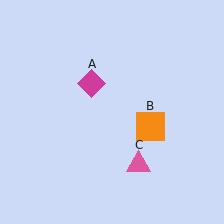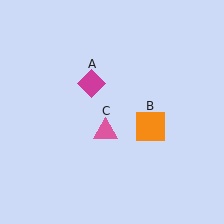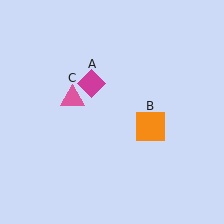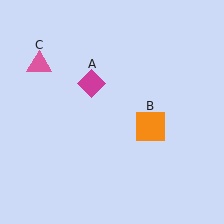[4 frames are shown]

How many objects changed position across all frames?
1 object changed position: pink triangle (object C).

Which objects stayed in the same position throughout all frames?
Magenta diamond (object A) and orange square (object B) remained stationary.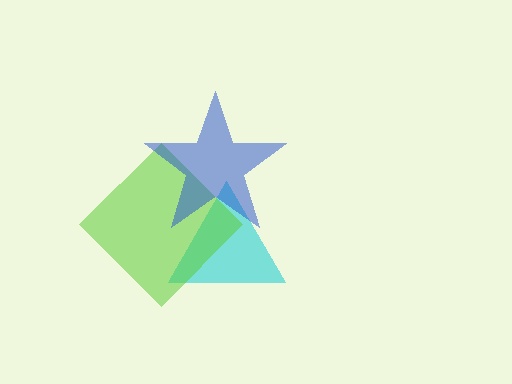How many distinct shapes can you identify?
There are 3 distinct shapes: a cyan triangle, a lime diamond, a blue star.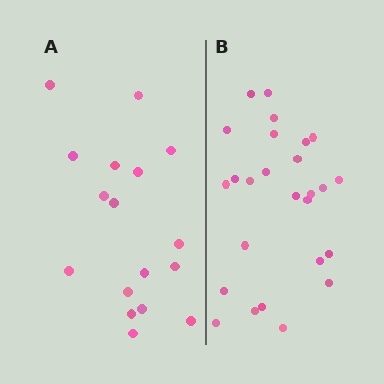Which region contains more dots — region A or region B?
Region B (the right region) has more dots.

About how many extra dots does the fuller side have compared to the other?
Region B has roughly 8 or so more dots than region A.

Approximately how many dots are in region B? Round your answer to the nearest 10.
About 30 dots. (The exact count is 26, which rounds to 30.)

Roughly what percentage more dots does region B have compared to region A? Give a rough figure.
About 55% more.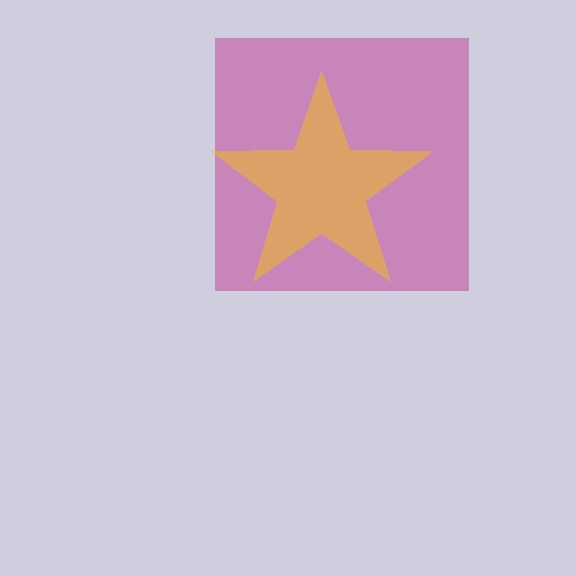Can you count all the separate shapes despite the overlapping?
Yes, there are 2 separate shapes.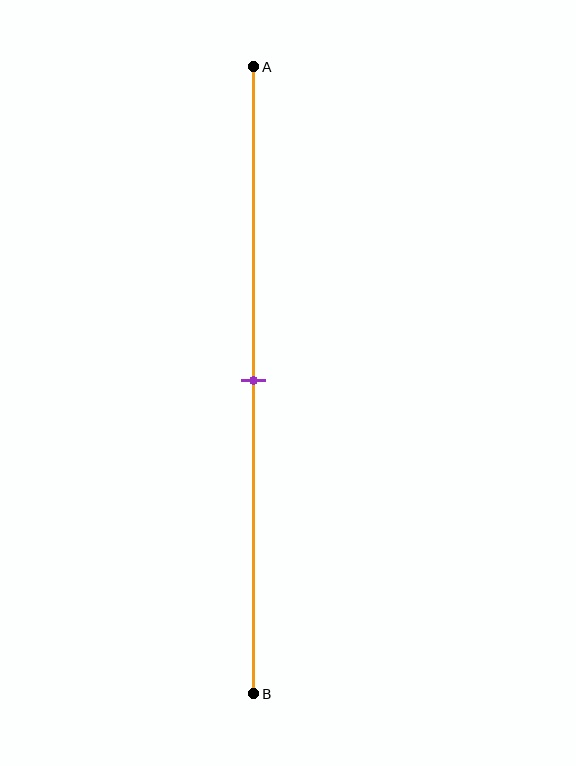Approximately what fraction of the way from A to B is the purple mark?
The purple mark is approximately 50% of the way from A to B.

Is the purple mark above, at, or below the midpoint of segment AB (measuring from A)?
The purple mark is approximately at the midpoint of segment AB.